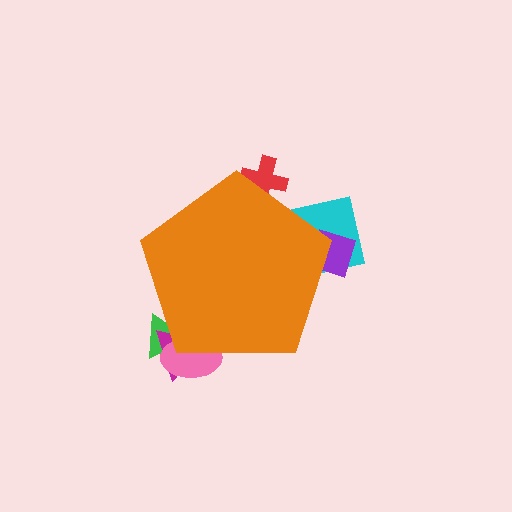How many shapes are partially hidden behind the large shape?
6 shapes are partially hidden.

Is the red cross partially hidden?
Yes, the red cross is partially hidden behind the orange pentagon.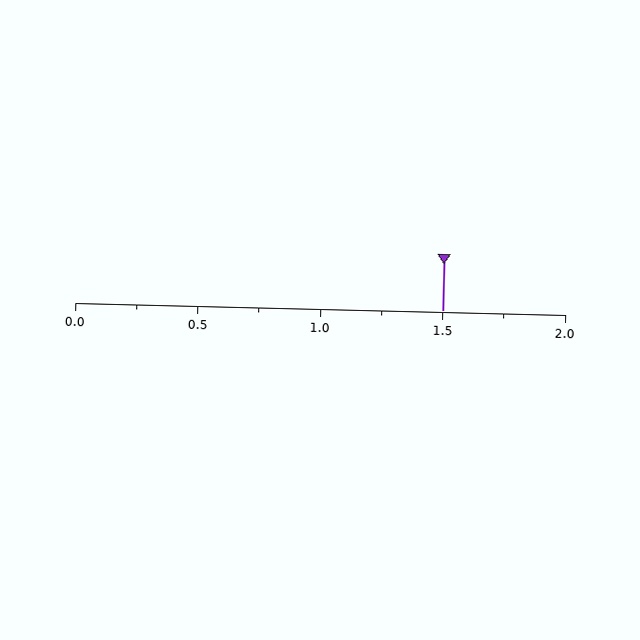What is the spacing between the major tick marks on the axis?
The major ticks are spaced 0.5 apart.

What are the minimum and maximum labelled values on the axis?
The axis runs from 0.0 to 2.0.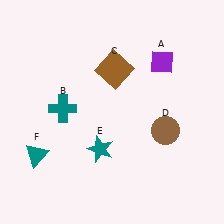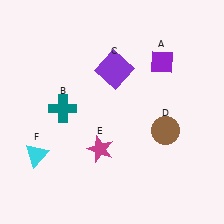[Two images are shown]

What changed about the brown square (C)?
In Image 1, C is brown. In Image 2, it changed to purple.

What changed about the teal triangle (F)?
In Image 1, F is teal. In Image 2, it changed to cyan.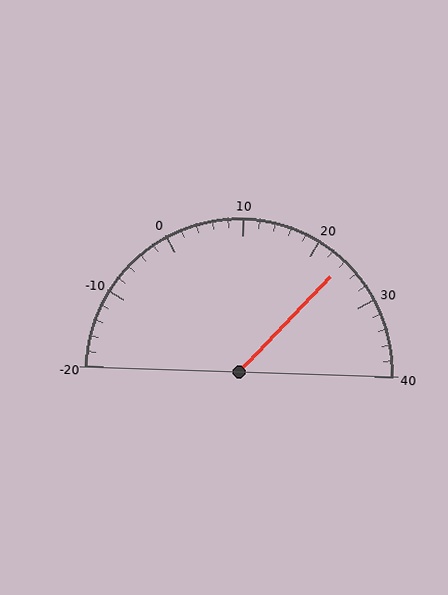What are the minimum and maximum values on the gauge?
The gauge ranges from -20 to 40.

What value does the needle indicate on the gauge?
The needle indicates approximately 24.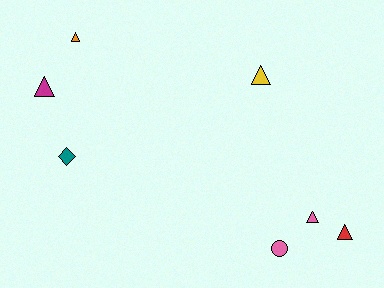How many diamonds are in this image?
There is 1 diamond.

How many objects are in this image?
There are 7 objects.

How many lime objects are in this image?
There are no lime objects.